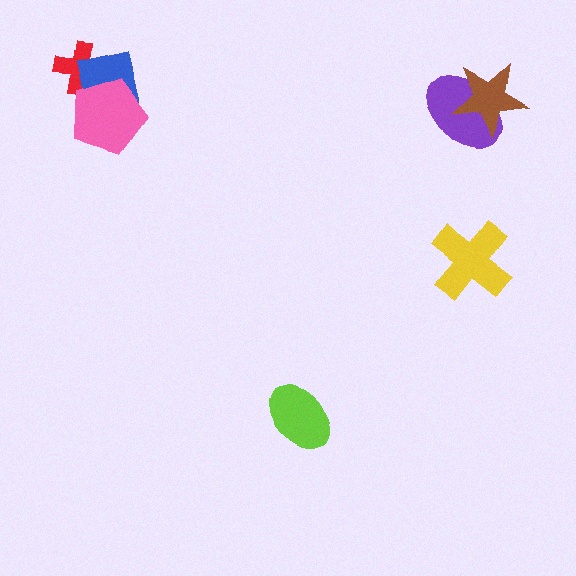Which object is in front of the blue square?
The pink pentagon is in front of the blue square.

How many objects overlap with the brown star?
1 object overlaps with the brown star.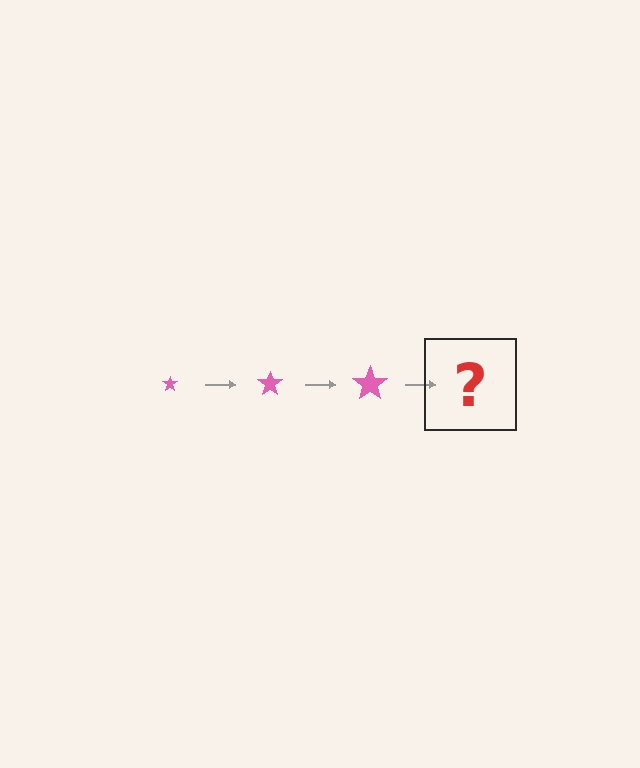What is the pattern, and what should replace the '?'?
The pattern is that the star gets progressively larger each step. The '?' should be a pink star, larger than the previous one.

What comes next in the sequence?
The next element should be a pink star, larger than the previous one.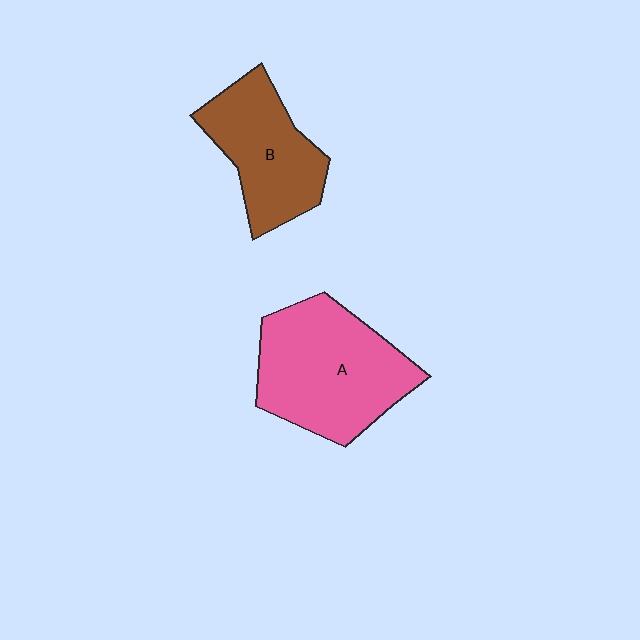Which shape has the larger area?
Shape A (pink).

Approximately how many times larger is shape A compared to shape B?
Approximately 1.4 times.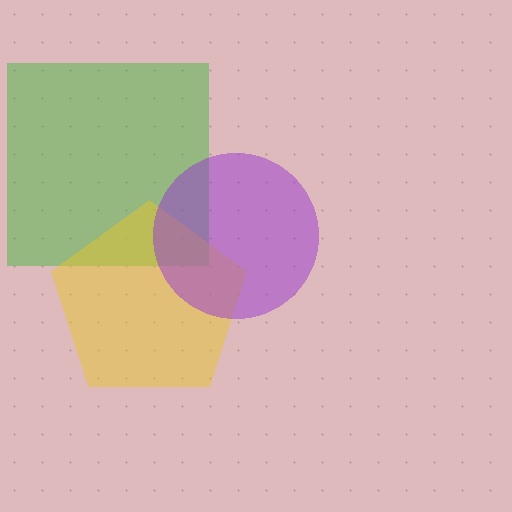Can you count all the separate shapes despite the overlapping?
Yes, there are 3 separate shapes.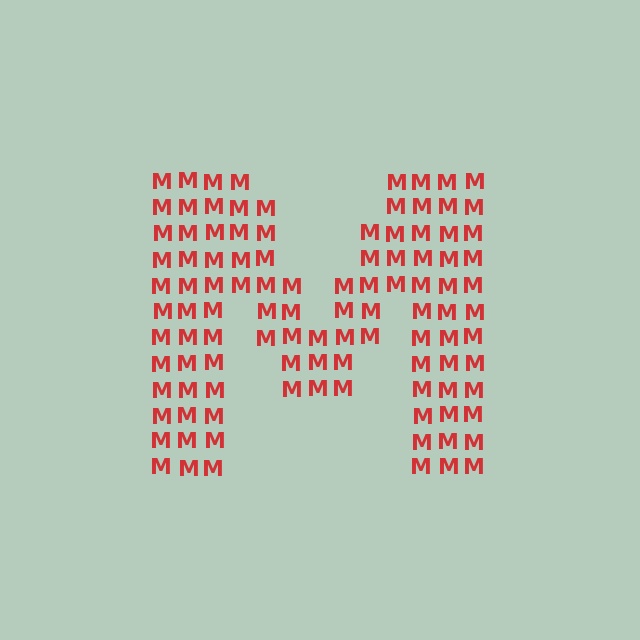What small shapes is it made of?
It is made of small letter M's.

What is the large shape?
The large shape is the letter M.